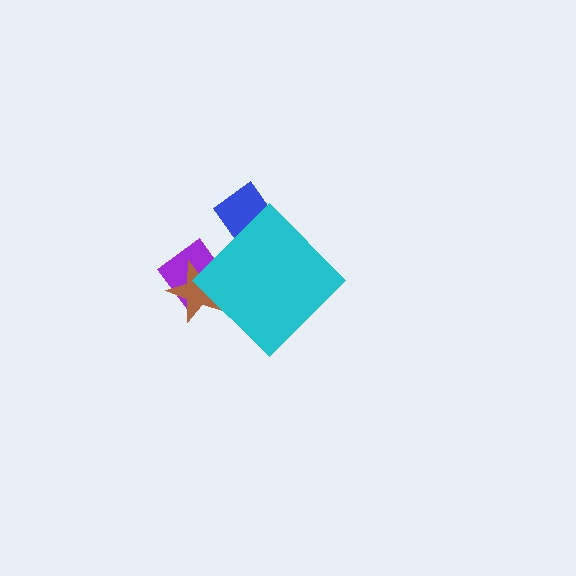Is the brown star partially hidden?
Yes, the brown star is partially hidden behind the cyan diamond.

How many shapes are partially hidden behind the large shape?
3 shapes are partially hidden.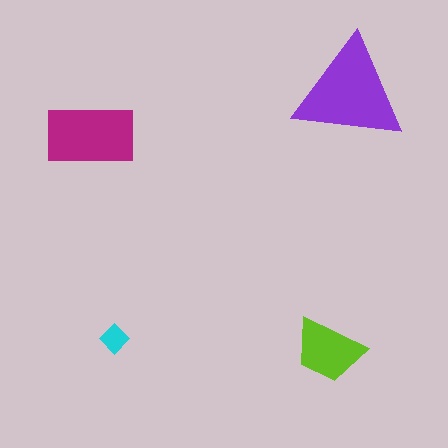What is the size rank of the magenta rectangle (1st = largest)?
2nd.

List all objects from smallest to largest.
The cyan diamond, the lime trapezoid, the magenta rectangle, the purple triangle.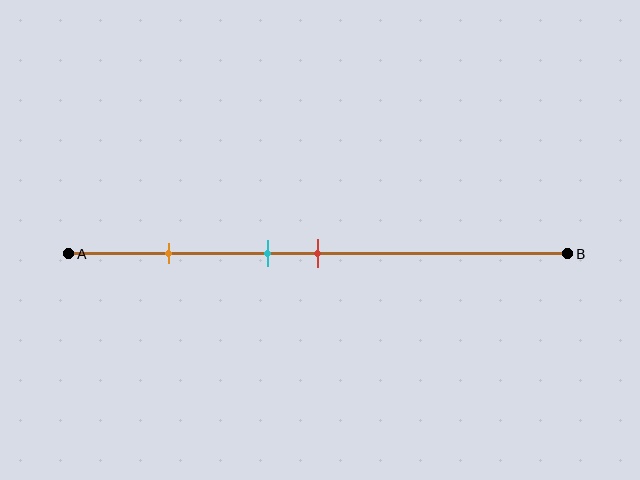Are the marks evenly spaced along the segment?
No, the marks are not evenly spaced.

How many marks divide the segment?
There are 3 marks dividing the segment.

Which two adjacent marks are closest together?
The cyan and red marks are the closest adjacent pair.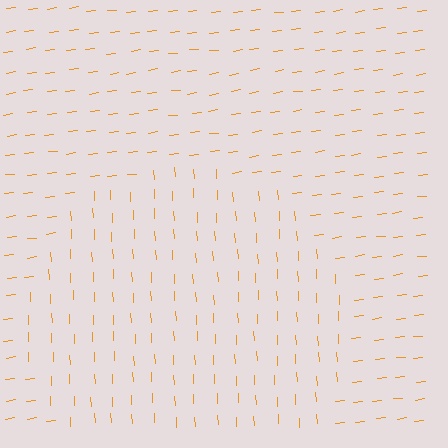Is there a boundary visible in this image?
Yes, there is a texture boundary formed by a change in line orientation.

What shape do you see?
I see a circle.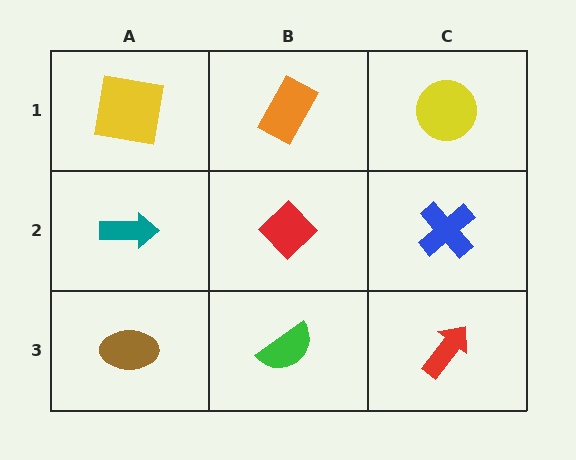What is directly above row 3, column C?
A blue cross.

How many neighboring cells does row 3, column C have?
2.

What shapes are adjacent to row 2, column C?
A yellow circle (row 1, column C), a red arrow (row 3, column C), a red diamond (row 2, column B).